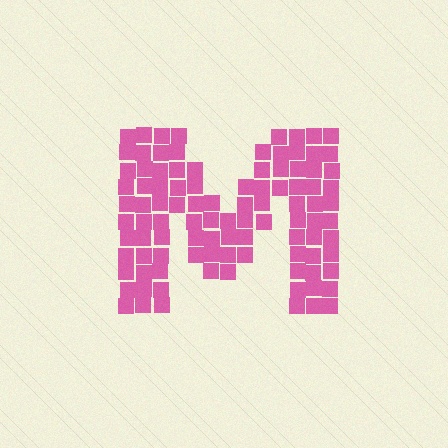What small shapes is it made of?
It is made of small squares.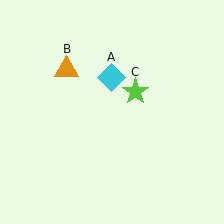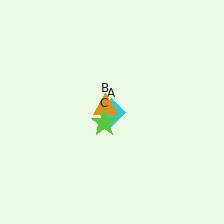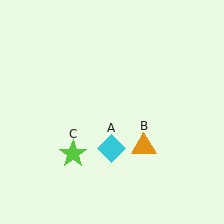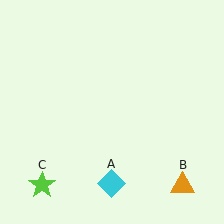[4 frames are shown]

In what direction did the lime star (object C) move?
The lime star (object C) moved down and to the left.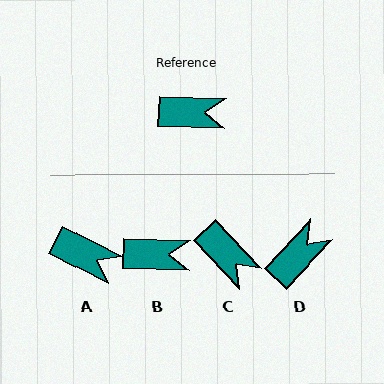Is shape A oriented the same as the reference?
No, it is off by about 26 degrees.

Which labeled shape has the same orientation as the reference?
B.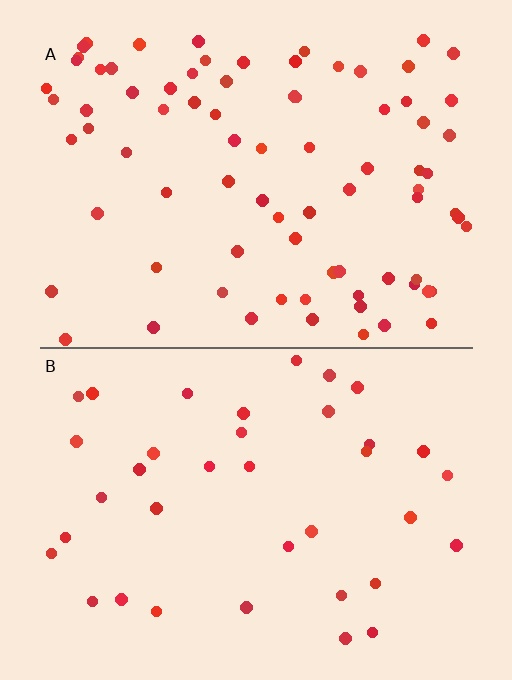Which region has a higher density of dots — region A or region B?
A (the top).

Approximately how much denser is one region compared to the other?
Approximately 2.2× — region A over region B.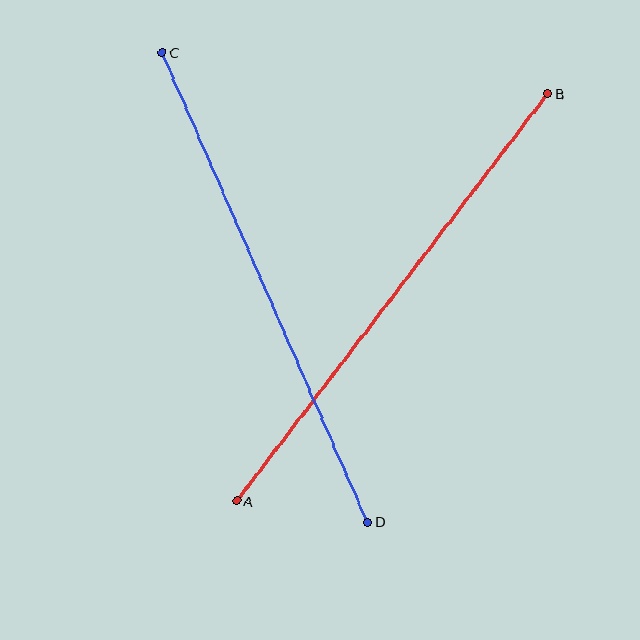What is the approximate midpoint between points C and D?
The midpoint is at approximately (265, 287) pixels.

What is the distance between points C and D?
The distance is approximately 513 pixels.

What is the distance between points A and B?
The distance is approximately 512 pixels.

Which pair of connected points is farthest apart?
Points C and D are farthest apart.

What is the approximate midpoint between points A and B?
The midpoint is at approximately (392, 297) pixels.